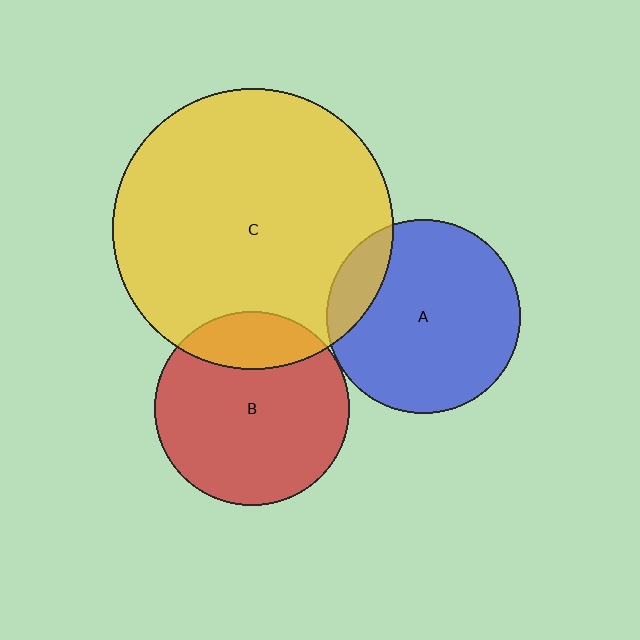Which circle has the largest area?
Circle C (yellow).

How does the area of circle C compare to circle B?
Approximately 2.1 times.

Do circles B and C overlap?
Yes.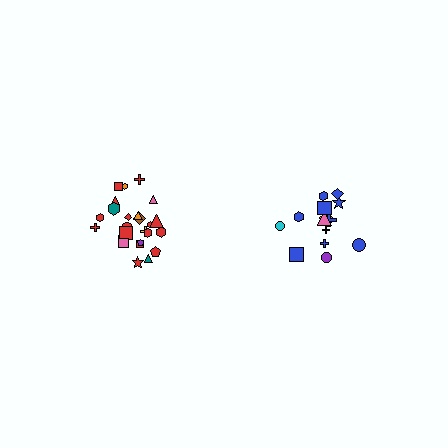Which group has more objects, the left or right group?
The left group.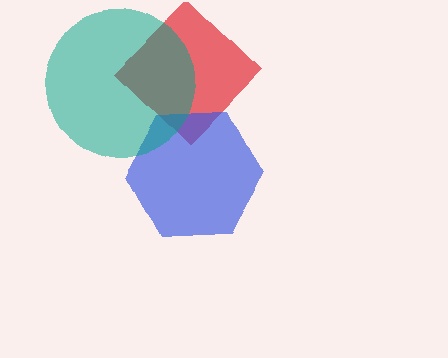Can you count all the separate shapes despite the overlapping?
Yes, there are 3 separate shapes.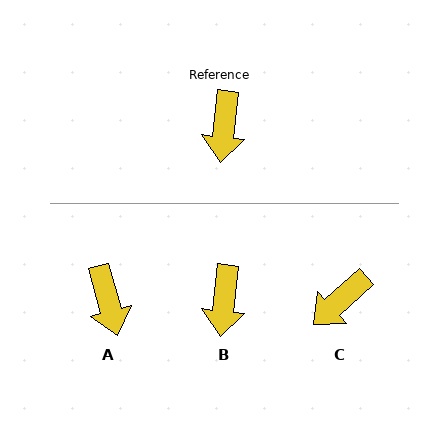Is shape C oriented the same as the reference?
No, it is off by about 42 degrees.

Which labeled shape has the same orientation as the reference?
B.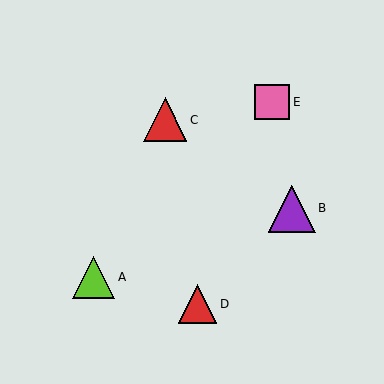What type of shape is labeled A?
Shape A is a lime triangle.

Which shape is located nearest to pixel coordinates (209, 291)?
The red triangle (labeled D) at (197, 304) is nearest to that location.